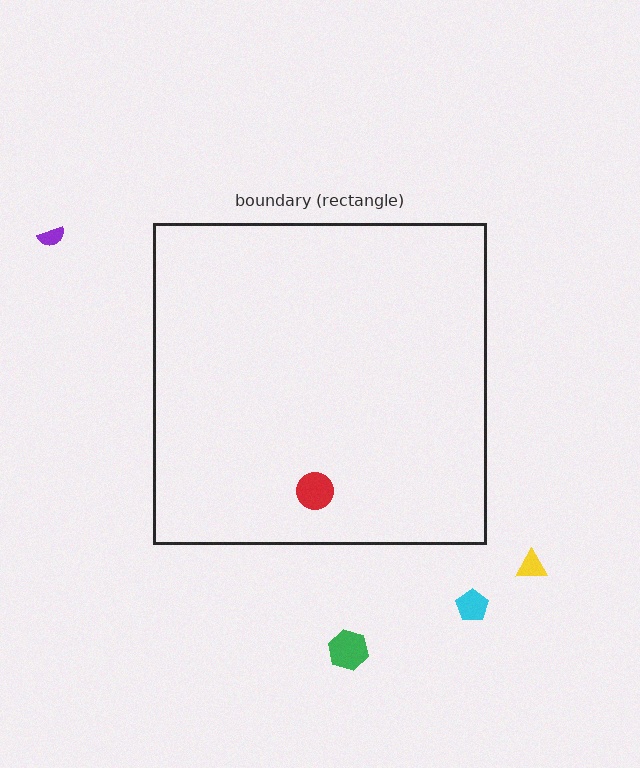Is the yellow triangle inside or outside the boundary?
Outside.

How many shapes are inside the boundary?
1 inside, 4 outside.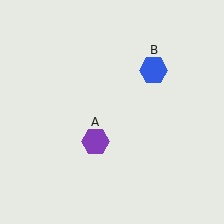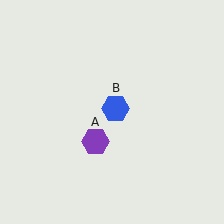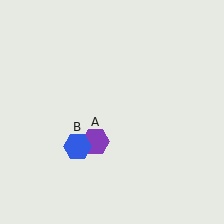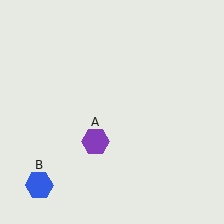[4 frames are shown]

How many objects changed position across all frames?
1 object changed position: blue hexagon (object B).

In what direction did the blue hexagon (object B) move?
The blue hexagon (object B) moved down and to the left.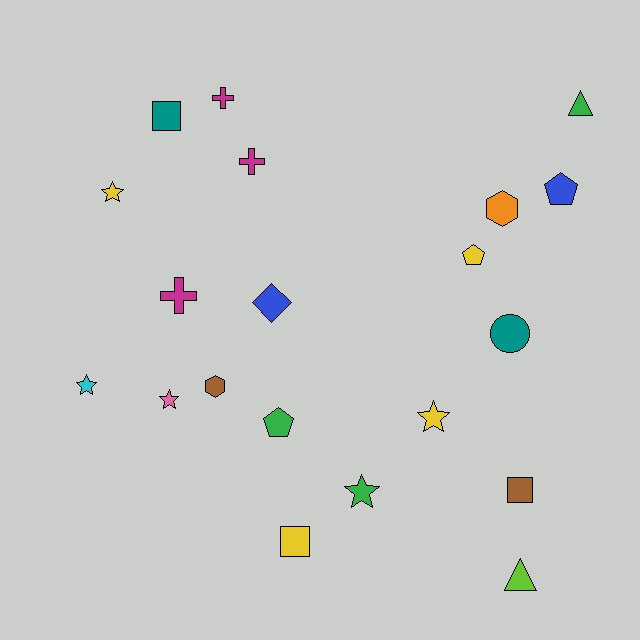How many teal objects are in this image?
There are 2 teal objects.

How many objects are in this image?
There are 20 objects.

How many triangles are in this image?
There are 2 triangles.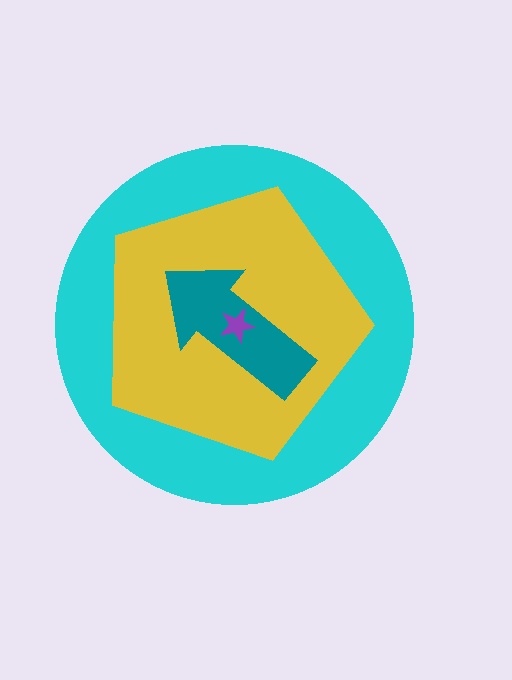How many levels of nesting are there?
4.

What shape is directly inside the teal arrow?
The purple star.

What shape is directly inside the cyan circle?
The yellow pentagon.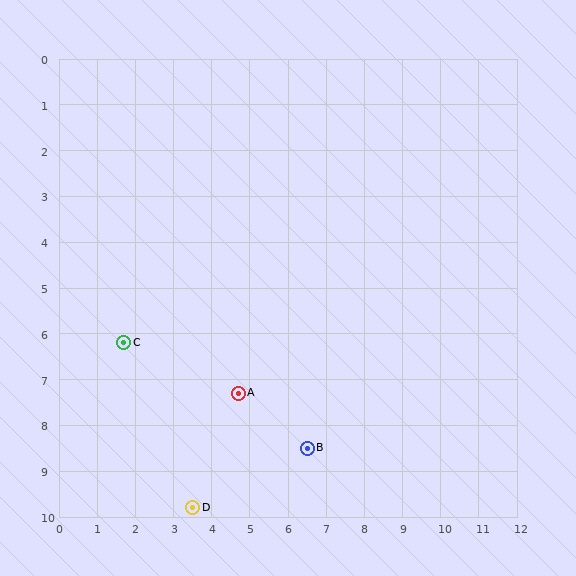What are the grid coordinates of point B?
Point B is at approximately (6.5, 8.5).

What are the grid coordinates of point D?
Point D is at approximately (3.5, 9.8).